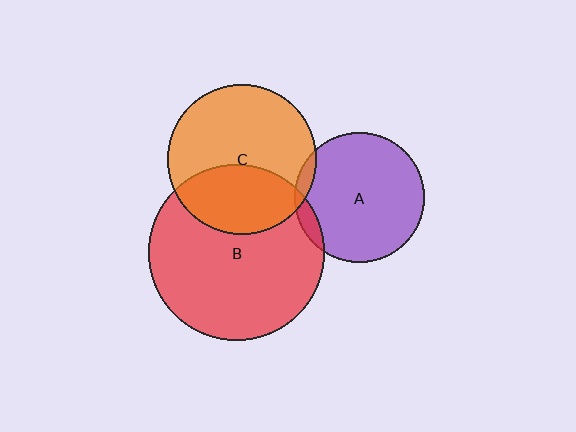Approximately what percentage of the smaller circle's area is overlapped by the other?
Approximately 35%.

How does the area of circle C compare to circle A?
Approximately 1.3 times.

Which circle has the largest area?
Circle B (red).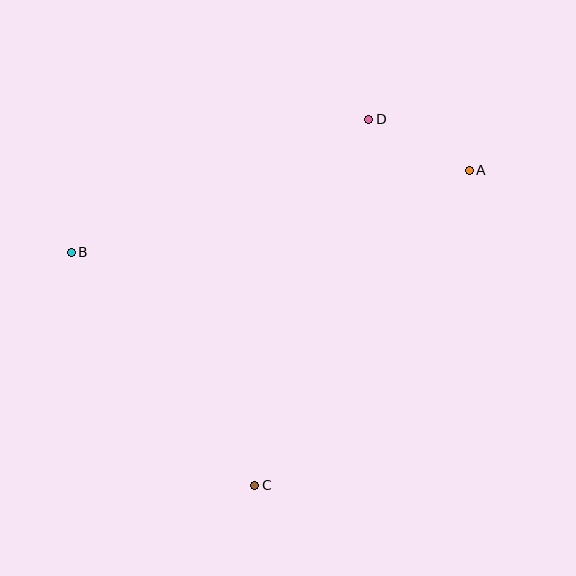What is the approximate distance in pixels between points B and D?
The distance between B and D is approximately 326 pixels.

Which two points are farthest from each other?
Points A and B are farthest from each other.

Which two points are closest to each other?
Points A and D are closest to each other.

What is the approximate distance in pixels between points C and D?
The distance between C and D is approximately 383 pixels.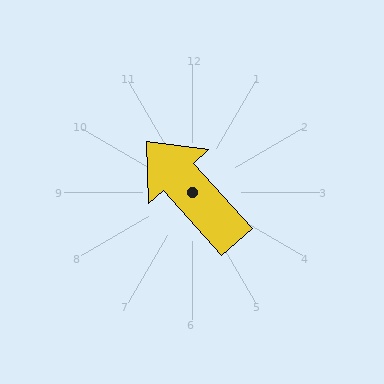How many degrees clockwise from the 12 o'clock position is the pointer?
Approximately 318 degrees.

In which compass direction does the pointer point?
Northwest.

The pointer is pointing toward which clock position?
Roughly 11 o'clock.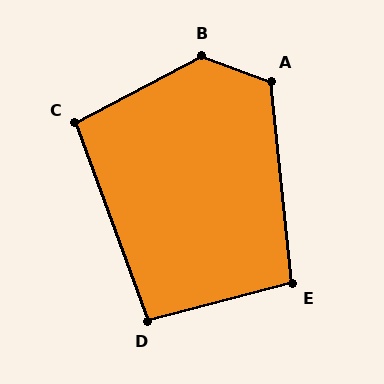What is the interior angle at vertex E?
Approximately 98 degrees (obtuse).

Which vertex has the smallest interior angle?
D, at approximately 96 degrees.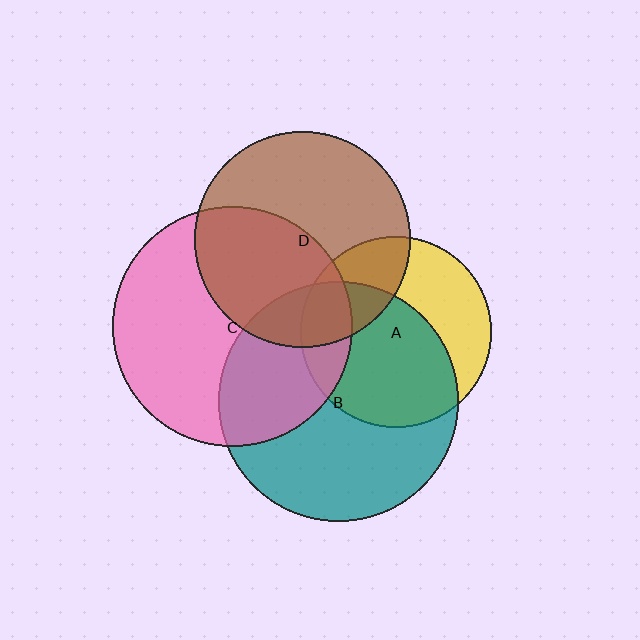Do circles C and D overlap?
Yes.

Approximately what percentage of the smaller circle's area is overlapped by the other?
Approximately 45%.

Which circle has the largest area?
Circle B (teal).